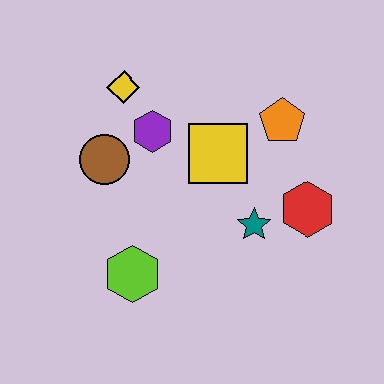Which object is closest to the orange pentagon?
The yellow square is closest to the orange pentagon.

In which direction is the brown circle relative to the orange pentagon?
The brown circle is to the left of the orange pentagon.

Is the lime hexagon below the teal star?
Yes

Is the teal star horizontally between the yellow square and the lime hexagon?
No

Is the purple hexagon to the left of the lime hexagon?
No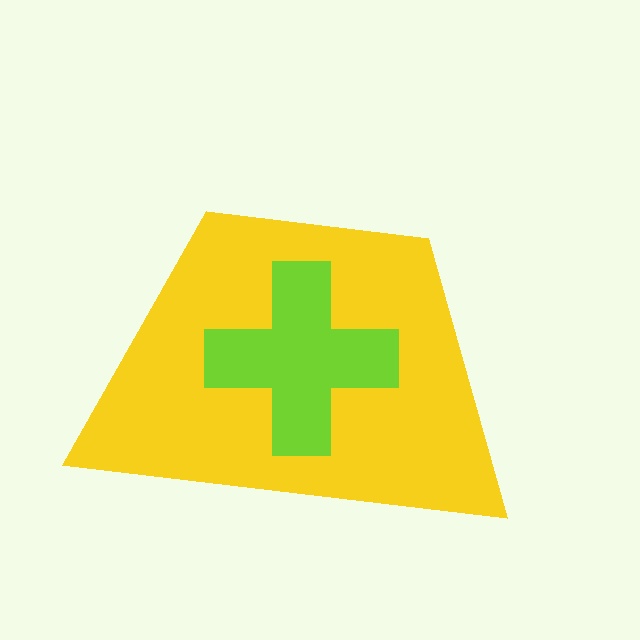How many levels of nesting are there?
2.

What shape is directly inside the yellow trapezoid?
The lime cross.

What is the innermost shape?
The lime cross.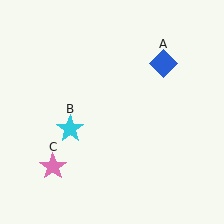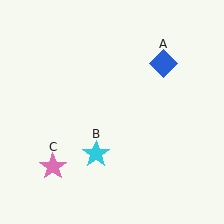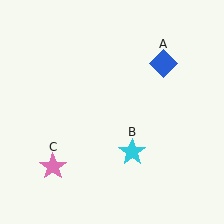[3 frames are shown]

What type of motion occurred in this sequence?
The cyan star (object B) rotated counterclockwise around the center of the scene.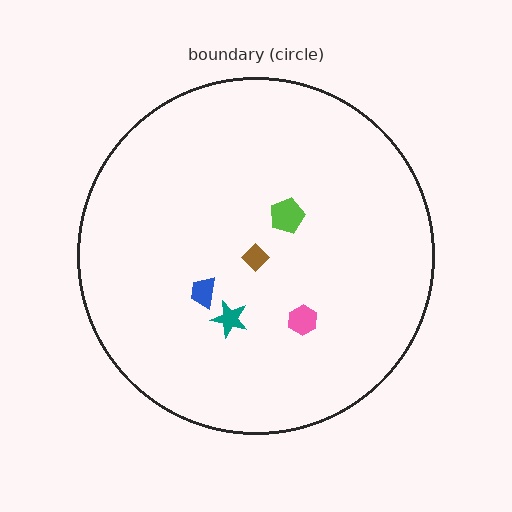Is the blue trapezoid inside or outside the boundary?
Inside.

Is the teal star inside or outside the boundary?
Inside.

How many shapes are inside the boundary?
5 inside, 0 outside.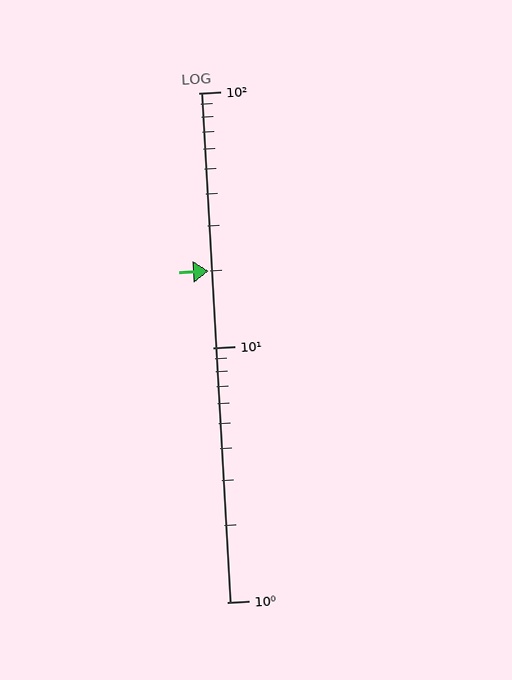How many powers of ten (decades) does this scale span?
The scale spans 2 decades, from 1 to 100.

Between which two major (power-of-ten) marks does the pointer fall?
The pointer is between 10 and 100.